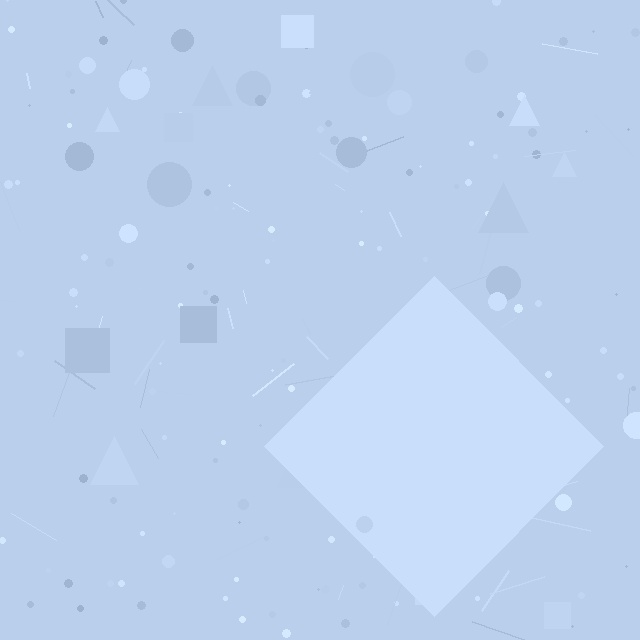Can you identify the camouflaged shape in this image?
The camouflaged shape is a diamond.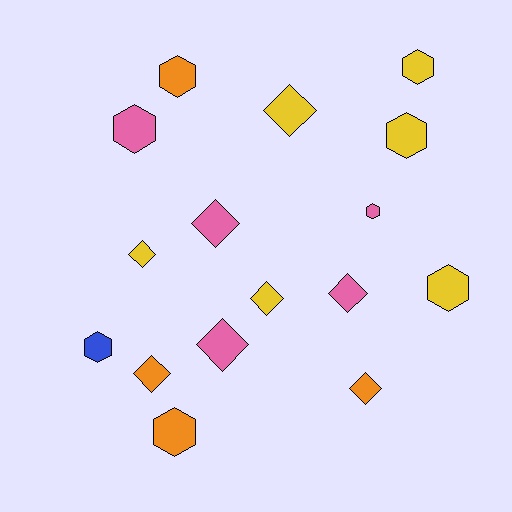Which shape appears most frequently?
Diamond, with 8 objects.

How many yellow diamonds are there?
There are 3 yellow diamonds.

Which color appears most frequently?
Yellow, with 6 objects.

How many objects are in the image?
There are 16 objects.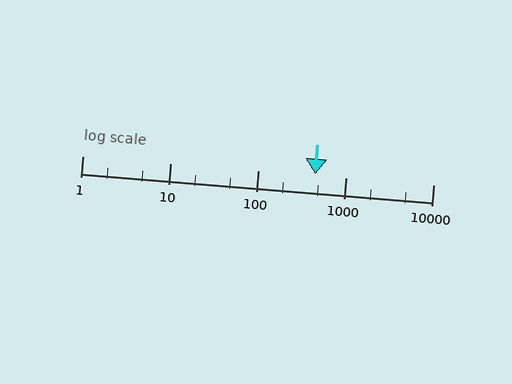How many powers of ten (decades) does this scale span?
The scale spans 4 decades, from 1 to 10000.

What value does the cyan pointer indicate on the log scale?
The pointer indicates approximately 450.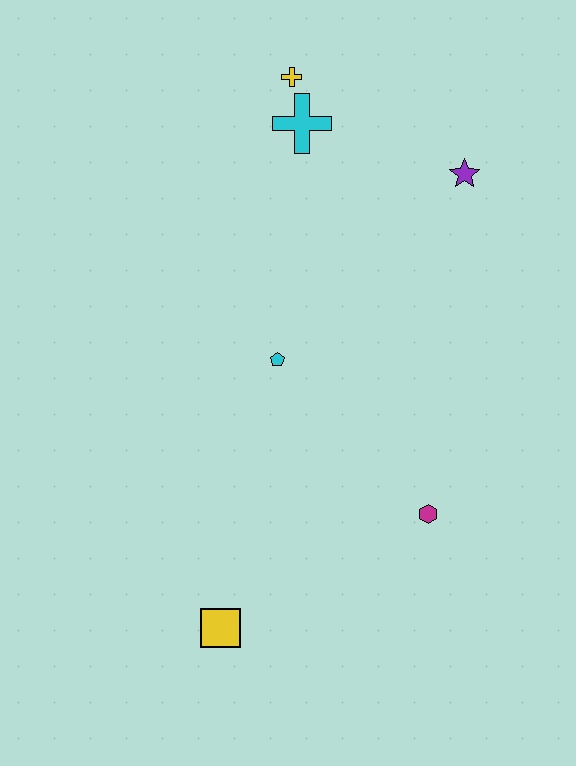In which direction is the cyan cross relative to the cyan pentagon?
The cyan cross is above the cyan pentagon.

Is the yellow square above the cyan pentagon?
No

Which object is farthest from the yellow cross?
The yellow square is farthest from the yellow cross.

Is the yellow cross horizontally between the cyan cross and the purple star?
No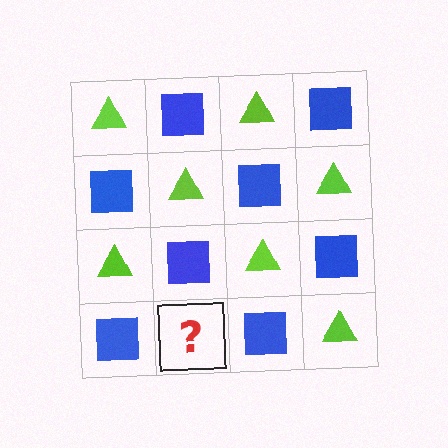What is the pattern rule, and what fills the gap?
The rule is that it alternates lime triangle and blue square in a checkerboard pattern. The gap should be filled with a lime triangle.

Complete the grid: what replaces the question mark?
The question mark should be replaced with a lime triangle.